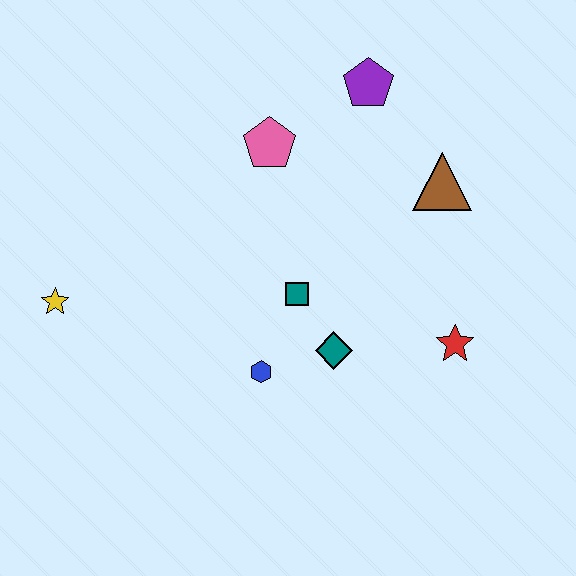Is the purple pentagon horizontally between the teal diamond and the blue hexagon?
No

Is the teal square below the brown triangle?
Yes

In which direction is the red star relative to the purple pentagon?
The red star is below the purple pentagon.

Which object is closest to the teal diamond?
The teal square is closest to the teal diamond.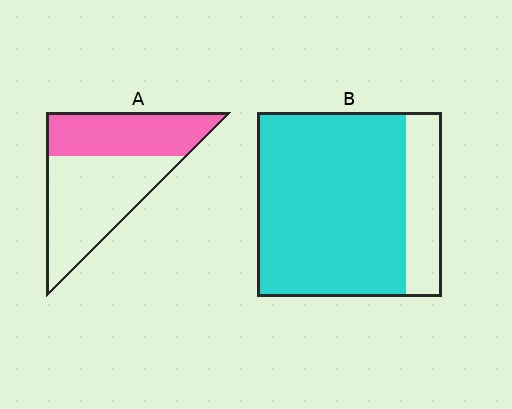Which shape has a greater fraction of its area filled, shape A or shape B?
Shape B.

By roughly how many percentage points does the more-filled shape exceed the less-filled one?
By roughly 40 percentage points (B over A).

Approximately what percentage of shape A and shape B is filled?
A is approximately 40% and B is approximately 80%.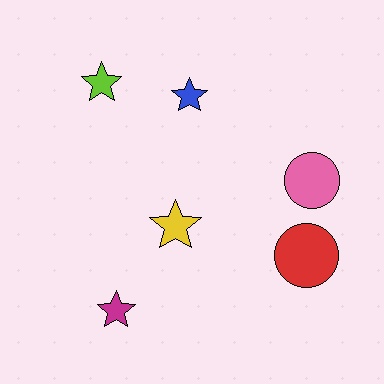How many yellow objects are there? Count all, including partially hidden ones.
There is 1 yellow object.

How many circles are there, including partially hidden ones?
There are 2 circles.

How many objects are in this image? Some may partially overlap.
There are 6 objects.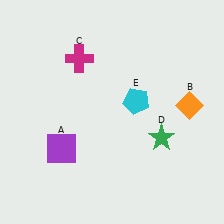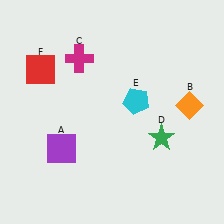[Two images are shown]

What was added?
A red square (F) was added in Image 2.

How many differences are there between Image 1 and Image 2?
There is 1 difference between the two images.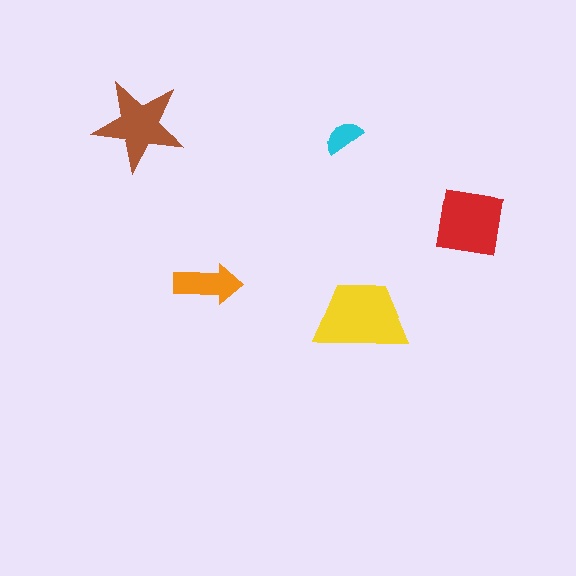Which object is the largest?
The yellow trapezoid.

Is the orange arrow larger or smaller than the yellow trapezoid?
Smaller.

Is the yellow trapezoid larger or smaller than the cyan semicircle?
Larger.